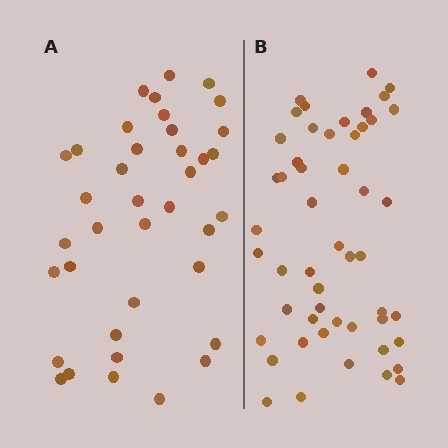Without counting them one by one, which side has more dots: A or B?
Region B (the right region) has more dots.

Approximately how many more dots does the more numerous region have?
Region B has approximately 15 more dots than region A.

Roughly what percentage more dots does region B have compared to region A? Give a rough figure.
About 35% more.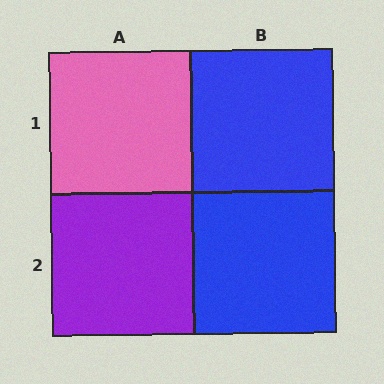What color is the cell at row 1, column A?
Pink.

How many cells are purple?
1 cell is purple.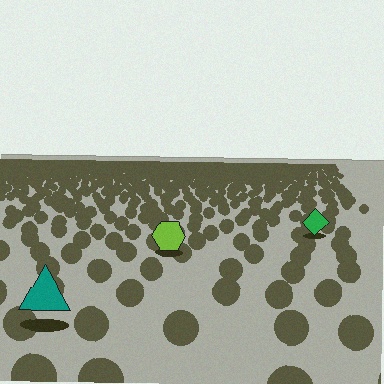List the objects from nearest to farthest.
From nearest to farthest: the teal triangle, the lime hexagon, the green diamond.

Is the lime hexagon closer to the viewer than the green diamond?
Yes. The lime hexagon is closer — you can tell from the texture gradient: the ground texture is coarser near it.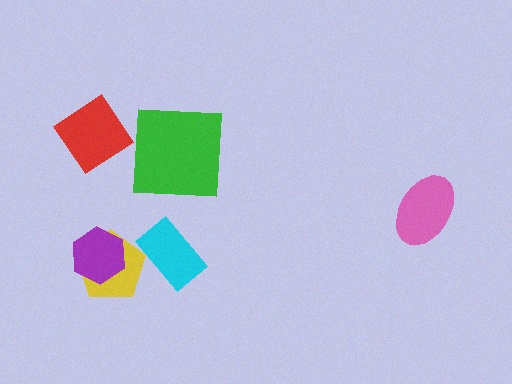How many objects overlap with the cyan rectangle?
1 object overlaps with the cyan rectangle.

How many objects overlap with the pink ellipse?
0 objects overlap with the pink ellipse.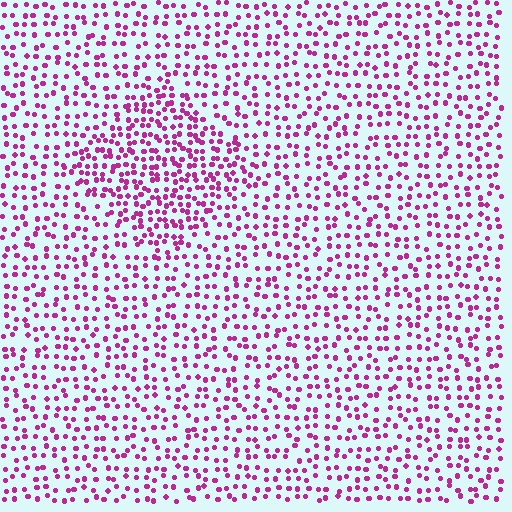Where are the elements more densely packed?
The elements are more densely packed inside the diamond boundary.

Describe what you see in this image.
The image contains small magenta elements arranged at two different densities. A diamond-shaped region is visible where the elements are more densely packed than the surrounding area.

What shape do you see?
I see a diamond.